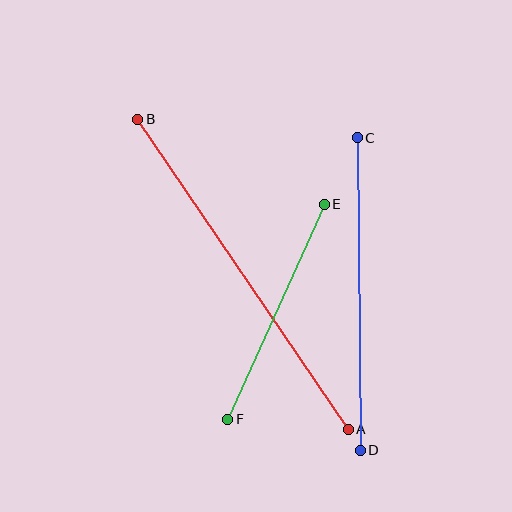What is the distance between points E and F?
The distance is approximately 236 pixels.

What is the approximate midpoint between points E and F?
The midpoint is at approximately (276, 312) pixels.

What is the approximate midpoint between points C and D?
The midpoint is at approximately (359, 294) pixels.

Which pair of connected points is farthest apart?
Points A and B are farthest apart.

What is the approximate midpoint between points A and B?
The midpoint is at approximately (243, 274) pixels.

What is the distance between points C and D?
The distance is approximately 312 pixels.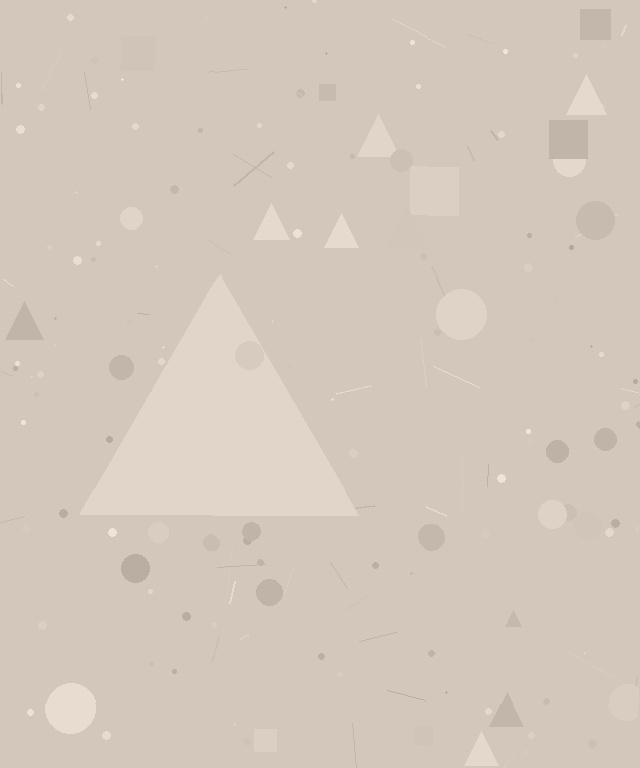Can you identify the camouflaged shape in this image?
The camouflaged shape is a triangle.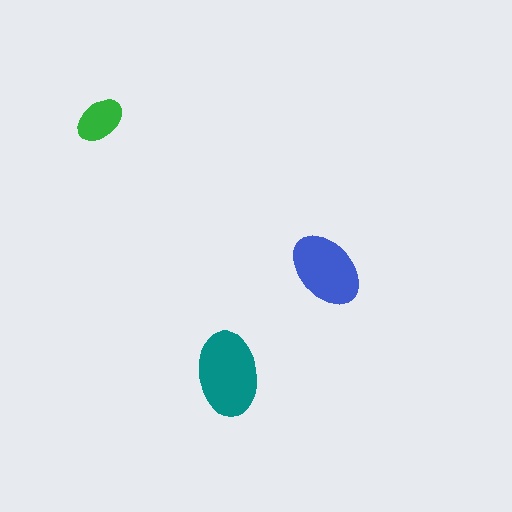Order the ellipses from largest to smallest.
the teal one, the blue one, the green one.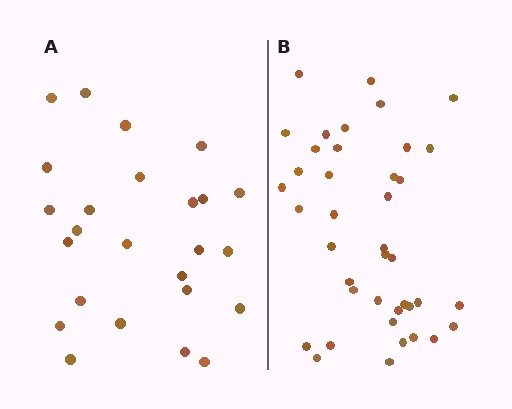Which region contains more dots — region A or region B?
Region B (the right region) has more dots.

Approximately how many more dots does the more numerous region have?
Region B has approximately 15 more dots than region A.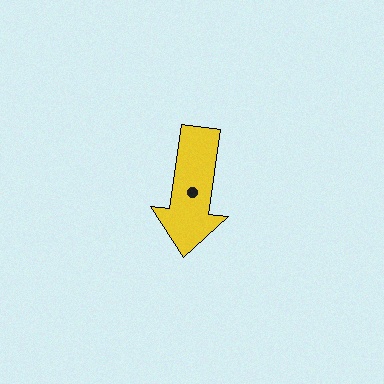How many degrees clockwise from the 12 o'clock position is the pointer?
Approximately 188 degrees.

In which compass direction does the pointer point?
South.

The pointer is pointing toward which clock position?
Roughly 6 o'clock.